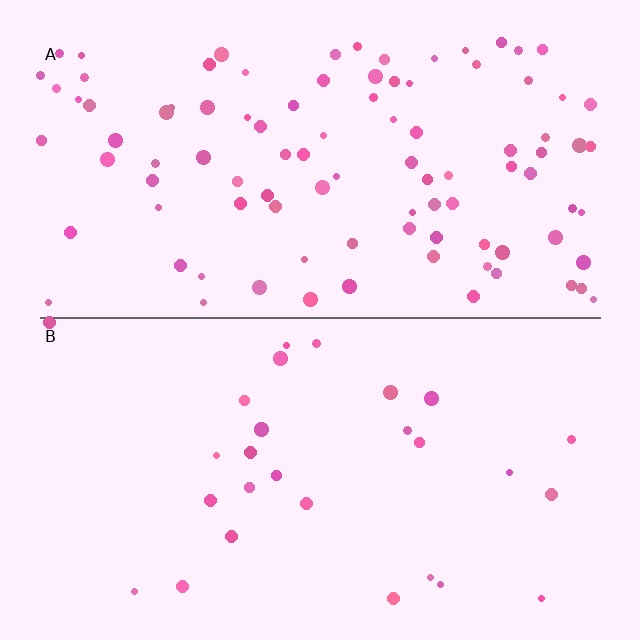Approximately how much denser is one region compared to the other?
Approximately 3.5× — region A over region B.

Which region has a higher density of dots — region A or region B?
A (the top).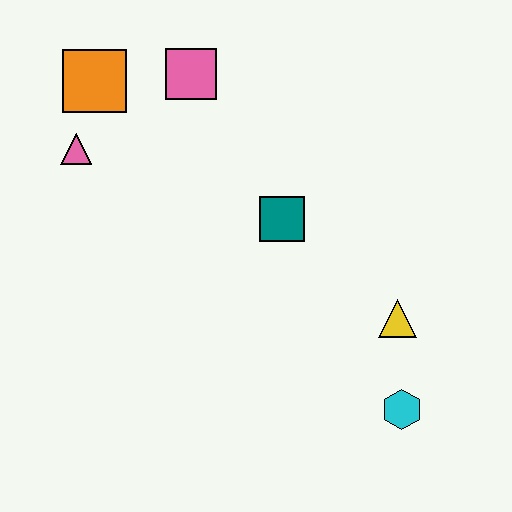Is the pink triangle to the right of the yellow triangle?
No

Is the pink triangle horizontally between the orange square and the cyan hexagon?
No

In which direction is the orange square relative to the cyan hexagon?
The orange square is above the cyan hexagon.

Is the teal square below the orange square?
Yes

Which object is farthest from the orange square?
The cyan hexagon is farthest from the orange square.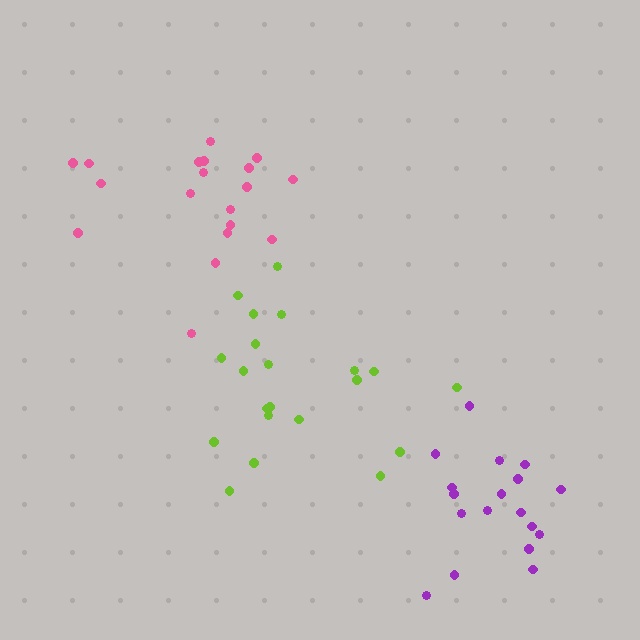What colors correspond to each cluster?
The clusters are colored: lime, pink, purple.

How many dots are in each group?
Group 1: 21 dots, Group 2: 19 dots, Group 3: 18 dots (58 total).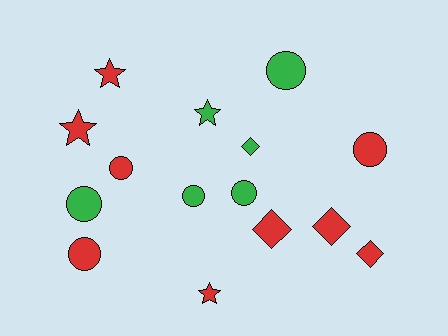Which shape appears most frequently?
Circle, with 7 objects.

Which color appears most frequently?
Red, with 9 objects.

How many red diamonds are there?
There are 3 red diamonds.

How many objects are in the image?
There are 15 objects.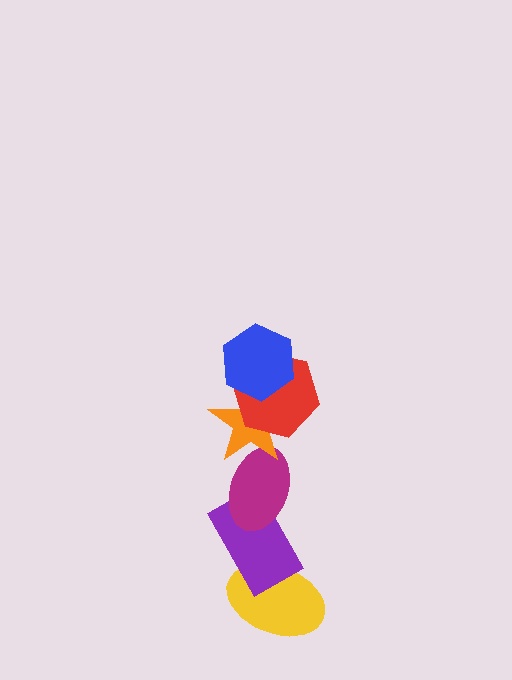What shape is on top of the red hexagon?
The blue hexagon is on top of the red hexagon.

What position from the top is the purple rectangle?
The purple rectangle is 5th from the top.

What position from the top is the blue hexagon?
The blue hexagon is 1st from the top.